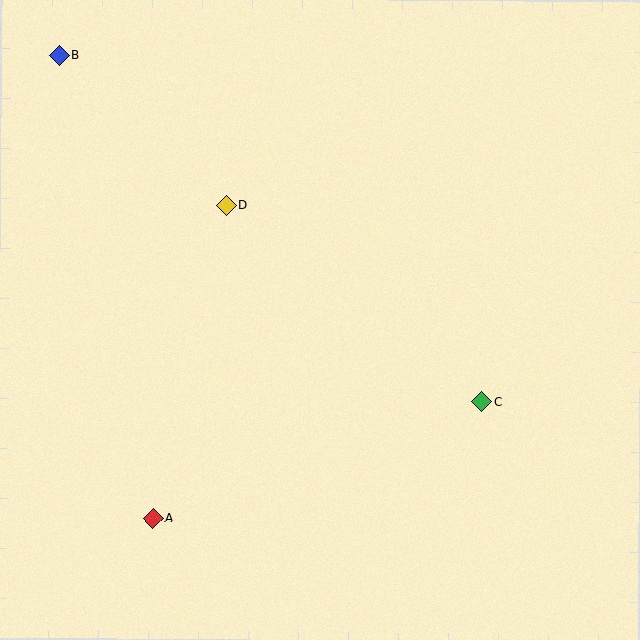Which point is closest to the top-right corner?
Point C is closest to the top-right corner.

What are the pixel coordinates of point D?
Point D is at (226, 205).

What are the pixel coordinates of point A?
Point A is at (153, 518).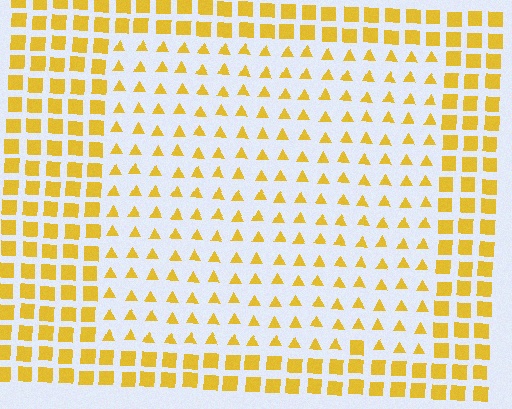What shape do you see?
I see a rectangle.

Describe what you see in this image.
The image is filled with small yellow elements arranged in a uniform grid. A rectangle-shaped region contains triangles, while the surrounding area contains squares. The boundary is defined purely by the change in element shape.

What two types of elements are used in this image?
The image uses triangles inside the rectangle region and squares outside it.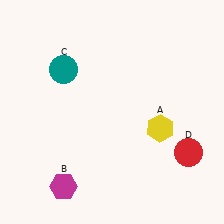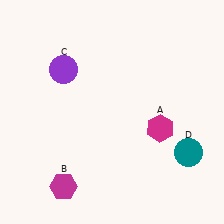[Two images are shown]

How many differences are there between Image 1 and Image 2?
There are 3 differences between the two images.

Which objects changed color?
A changed from yellow to magenta. C changed from teal to purple. D changed from red to teal.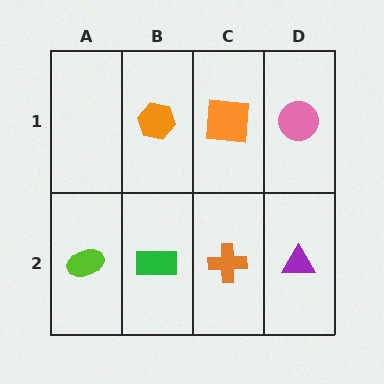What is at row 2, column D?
A purple triangle.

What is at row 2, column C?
An orange cross.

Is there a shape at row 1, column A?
No, that cell is empty.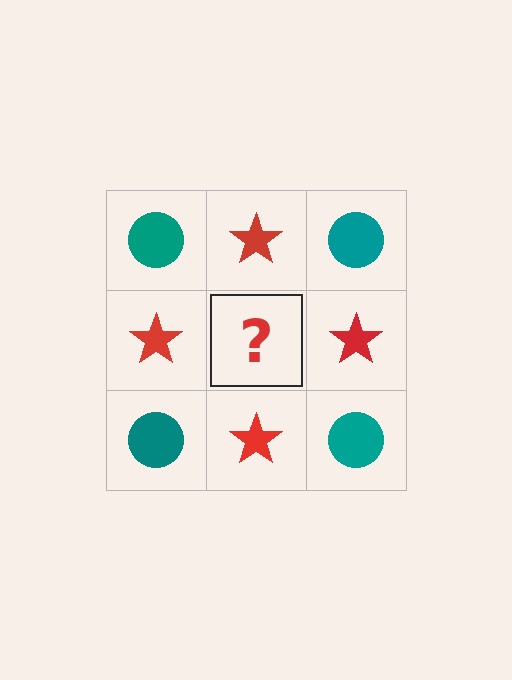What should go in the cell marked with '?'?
The missing cell should contain a teal circle.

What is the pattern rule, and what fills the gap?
The rule is that it alternates teal circle and red star in a checkerboard pattern. The gap should be filled with a teal circle.